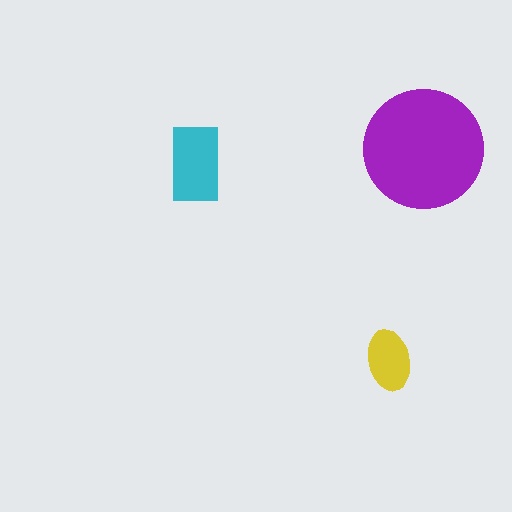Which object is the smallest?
The yellow ellipse.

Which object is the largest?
The purple circle.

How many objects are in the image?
There are 3 objects in the image.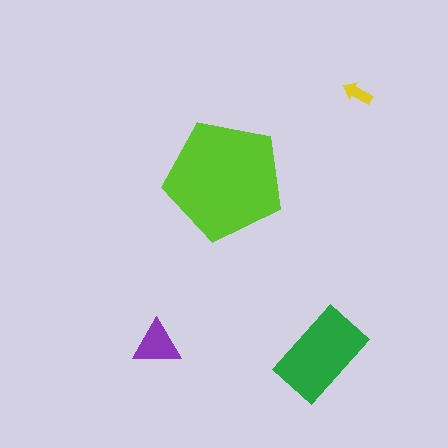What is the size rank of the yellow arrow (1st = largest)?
4th.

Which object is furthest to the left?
The purple triangle is leftmost.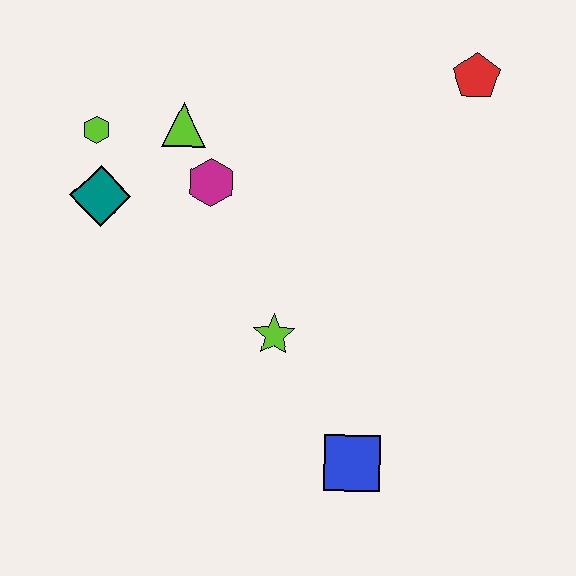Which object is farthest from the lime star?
The red pentagon is farthest from the lime star.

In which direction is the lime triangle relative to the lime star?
The lime triangle is above the lime star.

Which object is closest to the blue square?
The lime star is closest to the blue square.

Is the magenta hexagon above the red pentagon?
No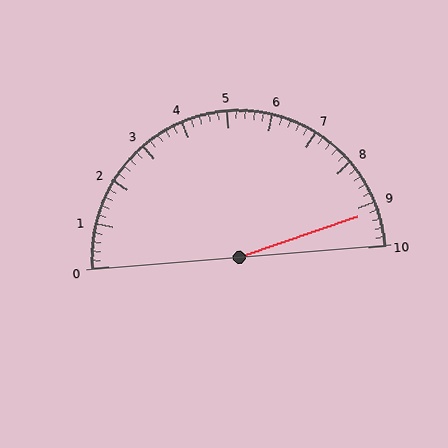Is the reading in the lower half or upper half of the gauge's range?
The reading is in the upper half of the range (0 to 10).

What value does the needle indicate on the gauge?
The needle indicates approximately 9.2.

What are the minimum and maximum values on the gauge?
The gauge ranges from 0 to 10.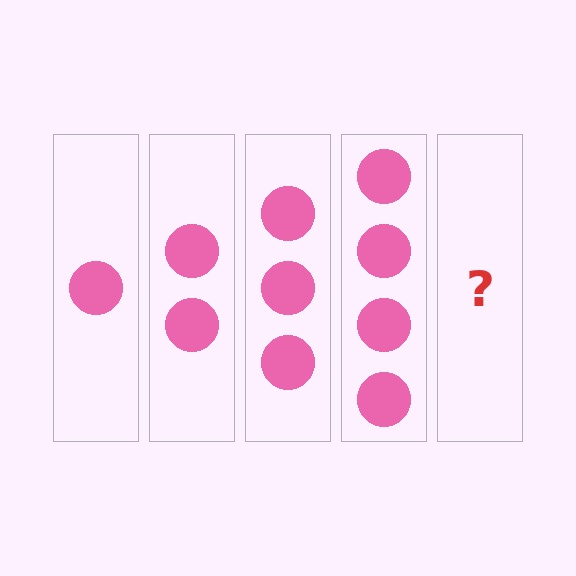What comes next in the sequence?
The next element should be 5 circles.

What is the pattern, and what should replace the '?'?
The pattern is that each step adds one more circle. The '?' should be 5 circles.